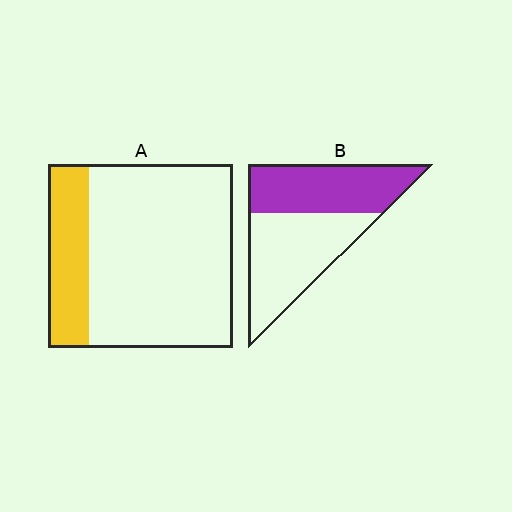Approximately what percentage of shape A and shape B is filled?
A is approximately 20% and B is approximately 45%.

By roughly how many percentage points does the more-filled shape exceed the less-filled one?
By roughly 25 percentage points (B over A).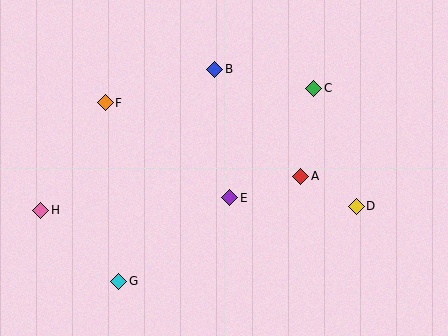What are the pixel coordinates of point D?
Point D is at (356, 206).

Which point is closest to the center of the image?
Point E at (230, 198) is closest to the center.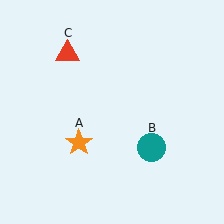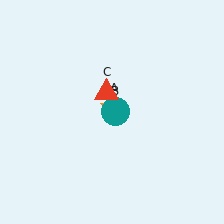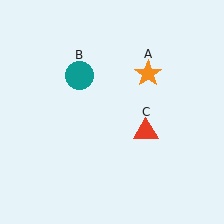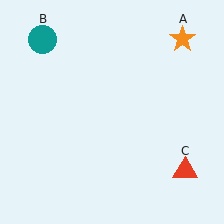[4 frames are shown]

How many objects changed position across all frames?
3 objects changed position: orange star (object A), teal circle (object B), red triangle (object C).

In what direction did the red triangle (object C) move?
The red triangle (object C) moved down and to the right.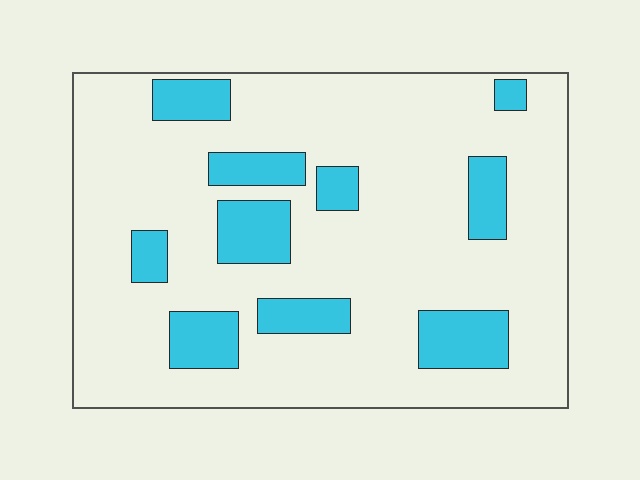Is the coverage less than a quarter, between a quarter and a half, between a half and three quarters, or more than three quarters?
Less than a quarter.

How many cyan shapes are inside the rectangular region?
10.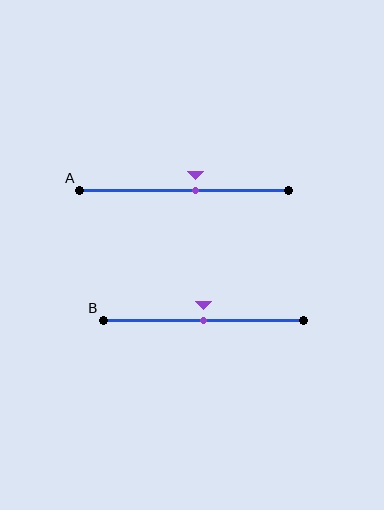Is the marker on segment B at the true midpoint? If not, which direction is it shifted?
Yes, the marker on segment B is at the true midpoint.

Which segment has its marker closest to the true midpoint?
Segment B has its marker closest to the true midpoint.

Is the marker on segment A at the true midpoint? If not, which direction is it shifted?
No, the marker on segment A is shifted to the right by about 5% of the segment length.